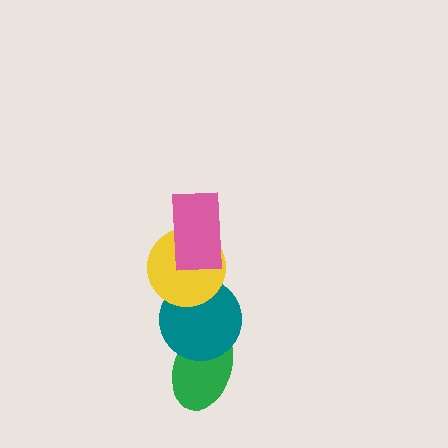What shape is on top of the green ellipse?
The teal circle is on top of the green ellipse.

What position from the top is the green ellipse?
The green ellipse is 4th from the top.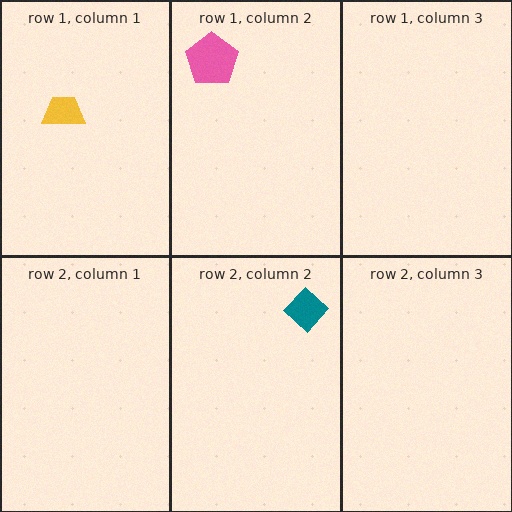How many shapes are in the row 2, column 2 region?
1.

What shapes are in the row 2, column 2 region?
The teal diamond.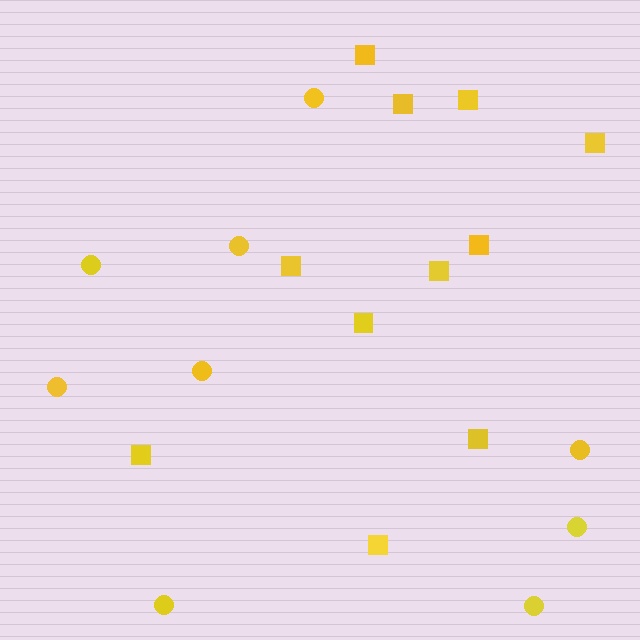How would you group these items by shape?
There are 2 groups: one group of squares (11) and one group of circles (9).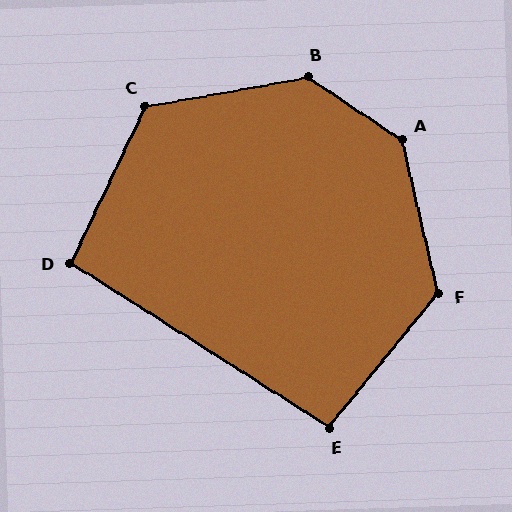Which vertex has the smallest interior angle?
D, at approximately 97 degrees.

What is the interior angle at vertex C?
Approximately 126 degrees (obtuse).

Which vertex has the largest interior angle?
A, at approximately 137 degrees.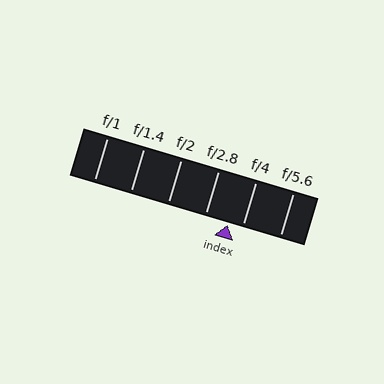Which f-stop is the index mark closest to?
The index mark is closest to f/4.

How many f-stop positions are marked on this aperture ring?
There are 6 f-stop positions marked.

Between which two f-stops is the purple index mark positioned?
The index mark is between f/2.8 and f/4.